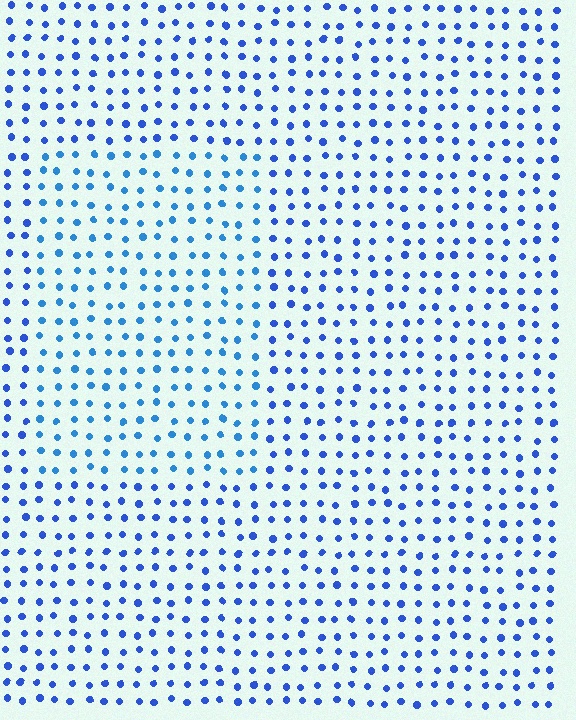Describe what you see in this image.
The image is filled with small blue elements in a uniform arrangement. A rectangle-shaped region is visible where the elements are tinted to a slightly different hue, forming a subtle color boundary.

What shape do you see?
I see a rectangle.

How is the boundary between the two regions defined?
The boundary is defined purely by a slight shift in hue (about 19 degrees). Spacing, size, and orientation are identical on both sides.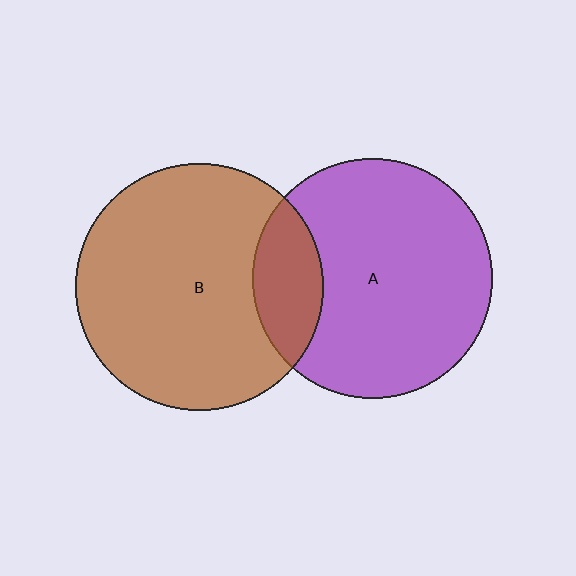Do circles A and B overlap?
Yes.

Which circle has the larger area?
Circle B (brown).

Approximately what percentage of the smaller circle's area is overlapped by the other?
Approximately 20%.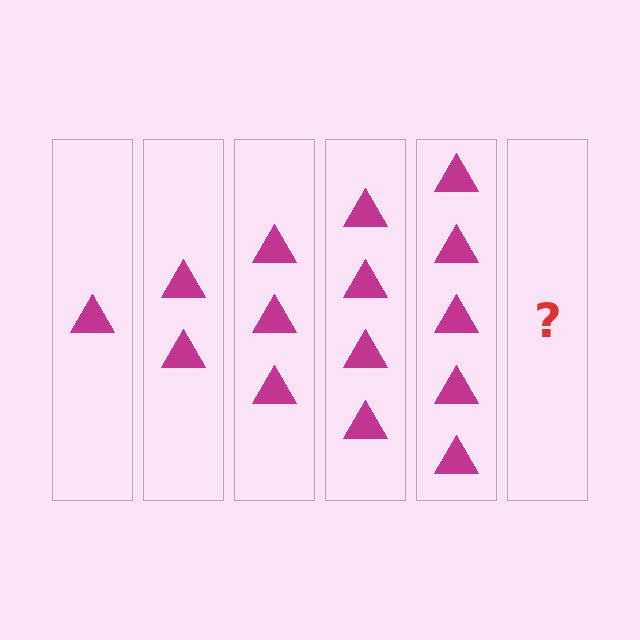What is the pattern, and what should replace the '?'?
The pattern is that each step adds one more triangle. The '?' should be 6 triangles.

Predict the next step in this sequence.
The next step is 6 triangles.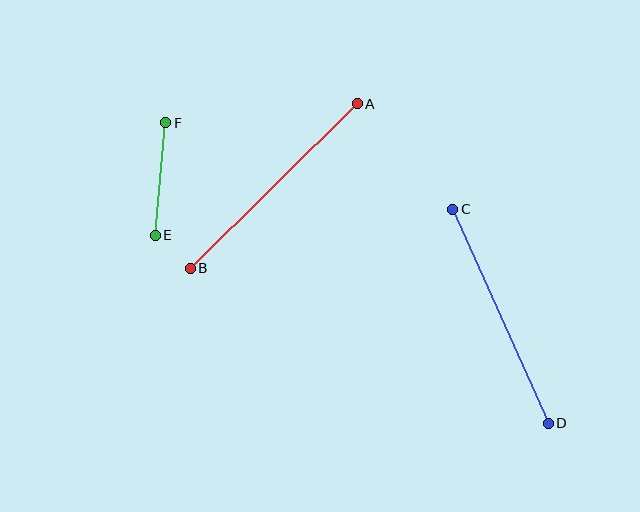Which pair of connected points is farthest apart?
Points C and D are farthest apart.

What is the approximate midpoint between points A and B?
The midpoint is at approximately (274, 186) pixels.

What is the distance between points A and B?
The distance is approximately 234 pixels.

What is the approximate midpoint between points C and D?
The midpoint is at approximately (500, 316) pixels.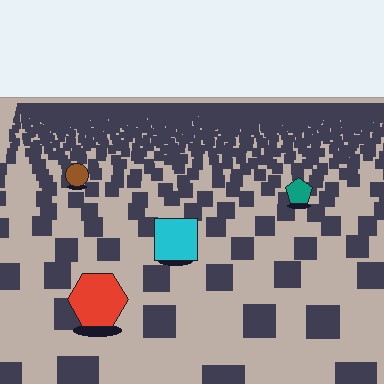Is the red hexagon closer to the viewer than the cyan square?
Yes. The red hexagon is closer — you can tell from the texture gradient: the ground texture is coarser near it.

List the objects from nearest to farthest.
From nearest to farthest: the red hexagon, the cyan square, the teal pentagon, the brown circle.